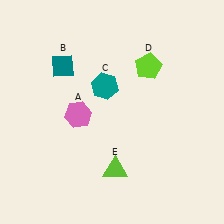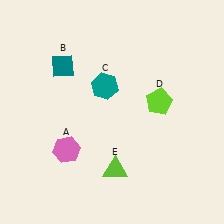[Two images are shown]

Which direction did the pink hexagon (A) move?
The pink hexagon (A) moved down.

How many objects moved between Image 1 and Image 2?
2 objects moved between the two images.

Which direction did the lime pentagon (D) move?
The lime pentagon (D) moved down.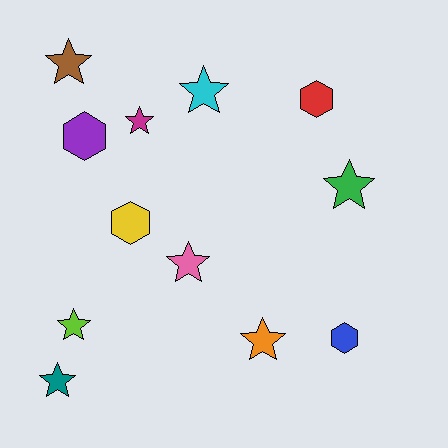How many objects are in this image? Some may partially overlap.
There are 12 objects.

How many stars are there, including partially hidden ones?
There are 8 stars.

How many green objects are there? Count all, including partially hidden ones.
There is 1 green object.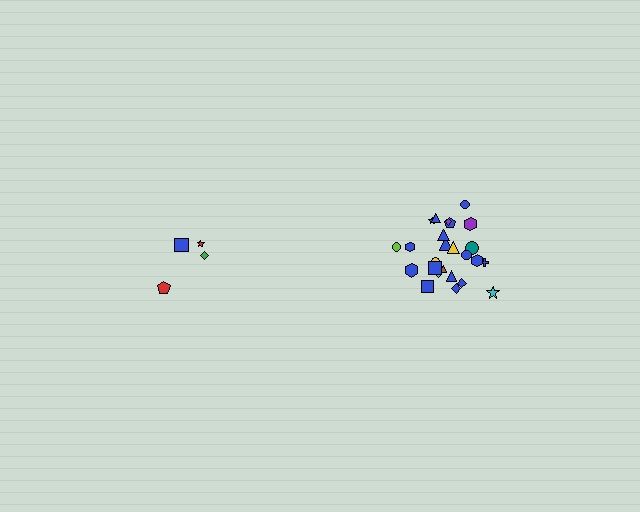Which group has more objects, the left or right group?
The right group.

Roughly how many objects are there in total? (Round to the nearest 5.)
Roughly 30 objects in total.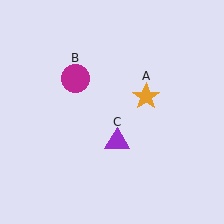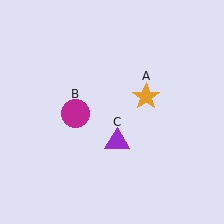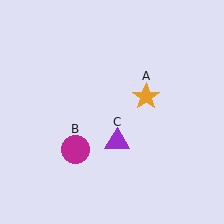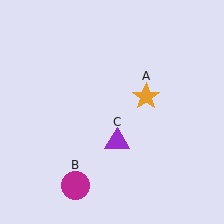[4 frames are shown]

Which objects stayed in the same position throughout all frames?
Orange star (object A) and purple triangle (object C) remained stationary.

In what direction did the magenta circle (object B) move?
The magenta circle (object B) moved down.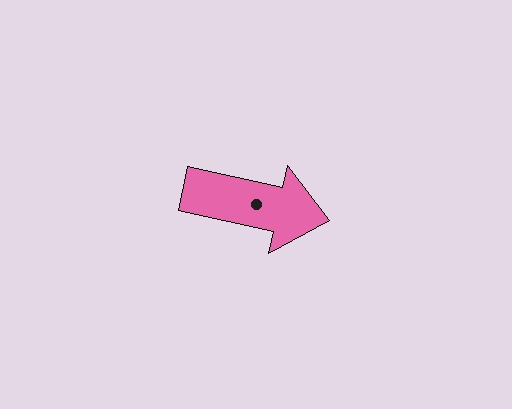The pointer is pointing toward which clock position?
Roughly 3 o'clock.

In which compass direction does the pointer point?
East.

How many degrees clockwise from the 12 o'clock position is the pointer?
Approximately 102 degrees.